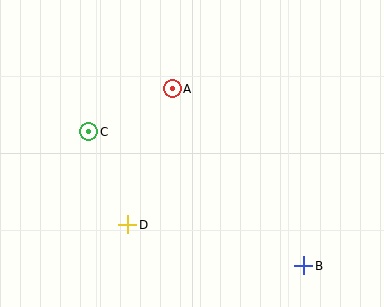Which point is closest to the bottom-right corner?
Point B is closest to the bottom-right corner.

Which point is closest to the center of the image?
Point A at (172, 89) is closest to the center.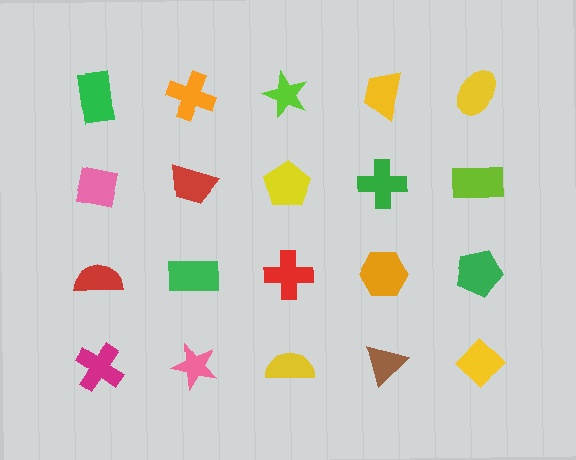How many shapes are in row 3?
5 shapes.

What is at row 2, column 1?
A pink square.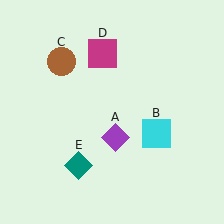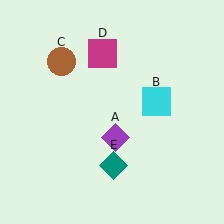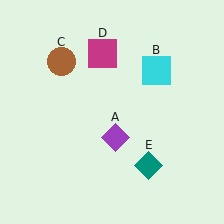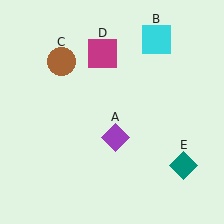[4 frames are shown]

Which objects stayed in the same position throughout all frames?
Purple diamond (object A) and brown circle (object C) and magenta square (object D) remained stationary.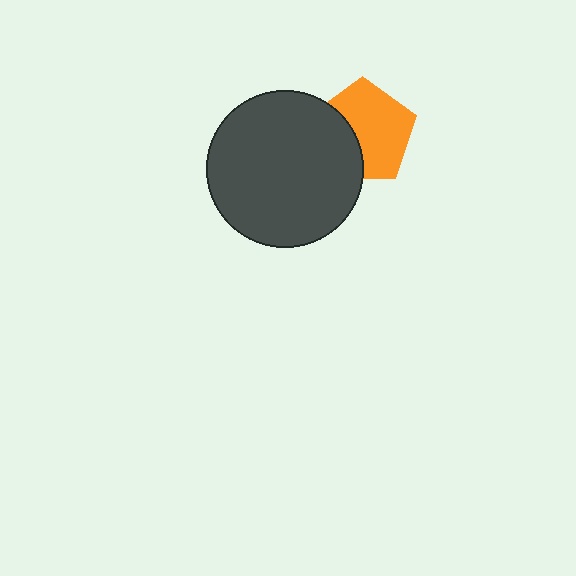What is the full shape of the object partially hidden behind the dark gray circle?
The partially hidden object is an orange pentagon.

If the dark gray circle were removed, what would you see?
You would see the complete orange pentagon.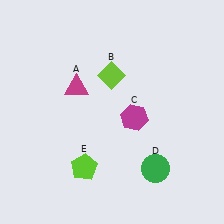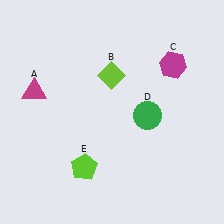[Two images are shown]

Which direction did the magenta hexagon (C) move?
The magenta hexagon (C) moved up.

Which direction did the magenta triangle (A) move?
The magenta triangle (A) moved left.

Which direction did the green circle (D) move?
The green circle (D) moved up.